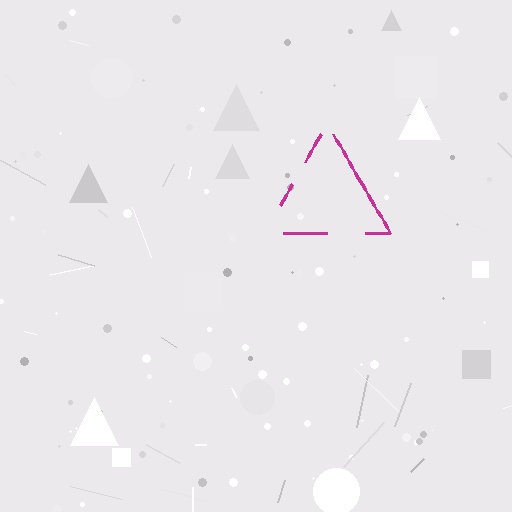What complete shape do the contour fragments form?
The contour fragments form a triangle.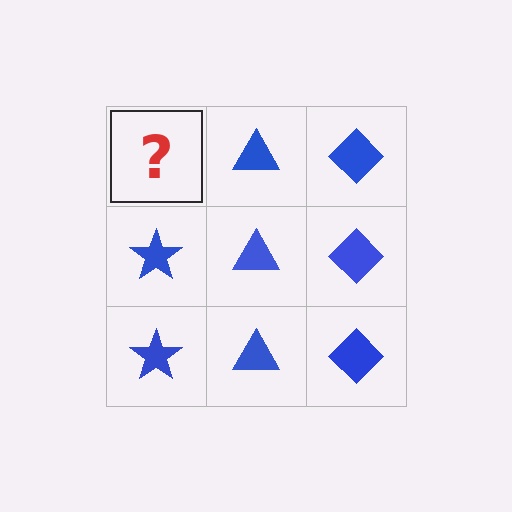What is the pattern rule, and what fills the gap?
The rule is that each column has a consistent shape. The gap should be filled with a blue star.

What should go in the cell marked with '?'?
The missing cell should contain a blue star.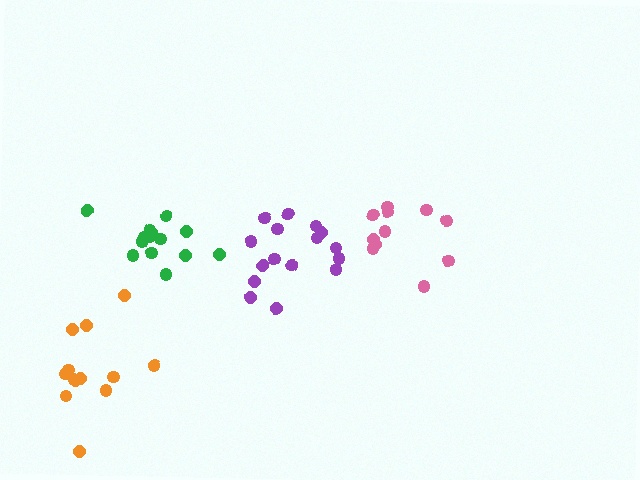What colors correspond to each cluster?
The clusters are colored: purple, pink, green, orange.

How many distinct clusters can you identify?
There are 4 distinct clusters.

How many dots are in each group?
Group 1: 16 dots, Group 2: 11 dots, Group 3: 14 dots, Group 4: 13 dots (54 total).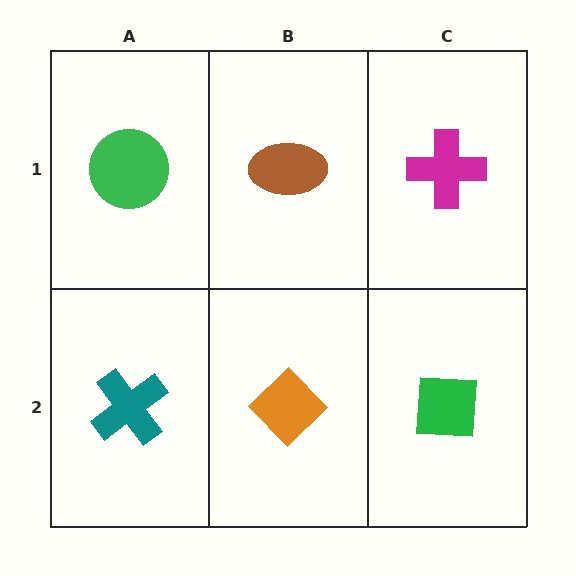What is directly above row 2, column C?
A magenta cross.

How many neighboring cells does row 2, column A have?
2.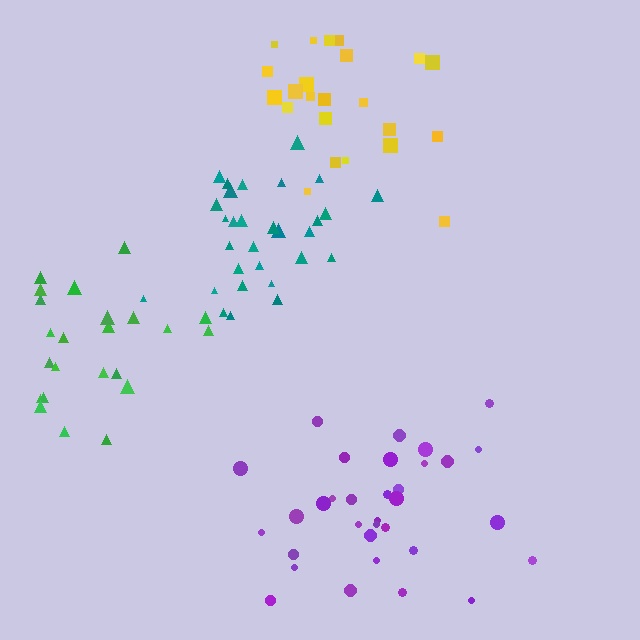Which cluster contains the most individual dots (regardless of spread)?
Purple (33).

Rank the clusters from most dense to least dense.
teal, purple, green, yellow.